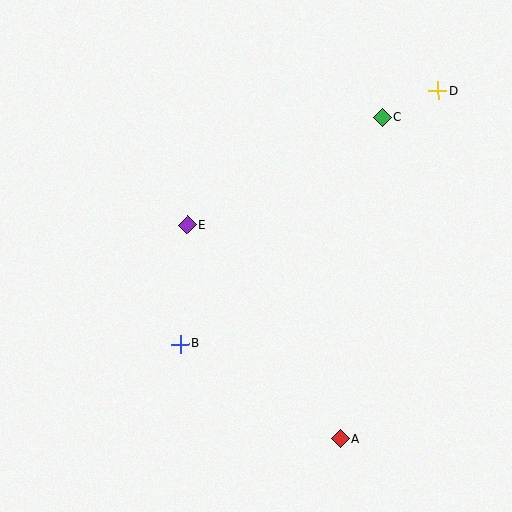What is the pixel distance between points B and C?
The distance between B and C is 303 pixels.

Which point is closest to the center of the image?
Point E at (188, 225) is closest to the center.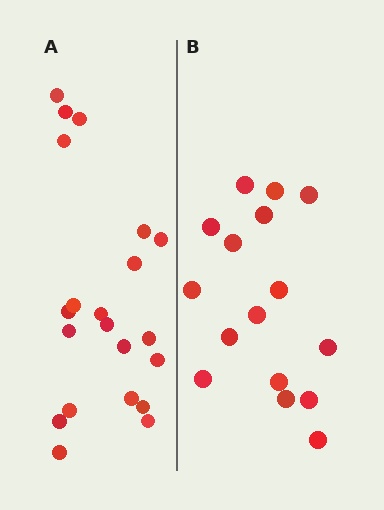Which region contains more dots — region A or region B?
Region A (the left region) has more dots.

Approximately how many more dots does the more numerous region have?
Region A has about 5 more dots than region B.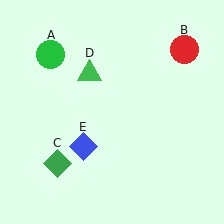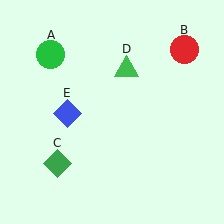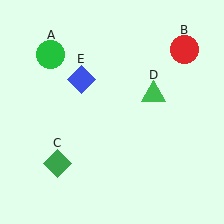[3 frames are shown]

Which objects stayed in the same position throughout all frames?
Green circle (object A) and red circle (object B) and green diamond (object C) remained stationary.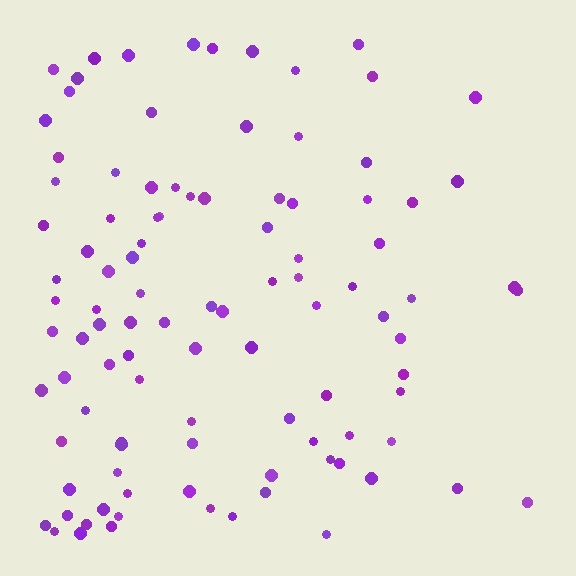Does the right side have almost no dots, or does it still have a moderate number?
Still a moderate number, just noticeably fewer than the left.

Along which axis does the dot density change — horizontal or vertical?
Horizontal.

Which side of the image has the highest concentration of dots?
The left.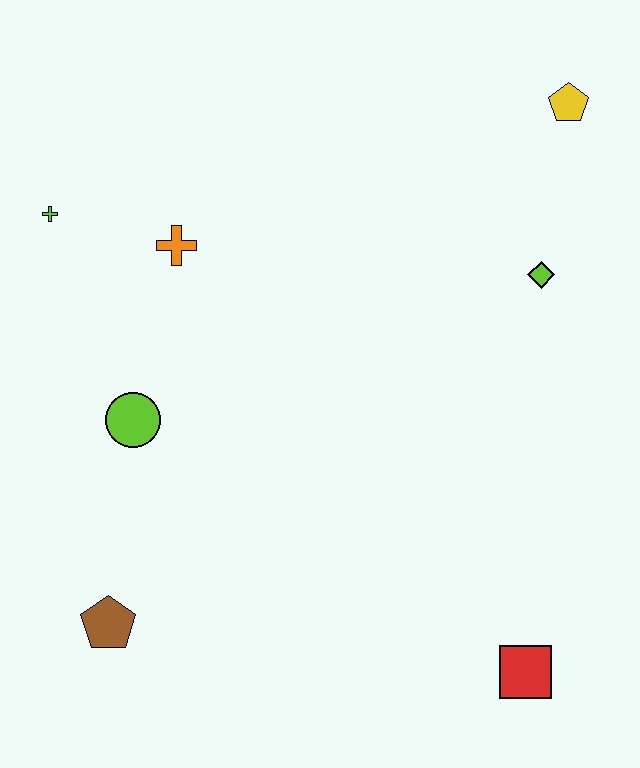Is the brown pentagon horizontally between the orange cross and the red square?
No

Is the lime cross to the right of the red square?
No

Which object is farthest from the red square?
The lime cross is farthest from the red square.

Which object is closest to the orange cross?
The lime cross is closest to the orange cross.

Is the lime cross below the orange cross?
No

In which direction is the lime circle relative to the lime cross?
The lime circle is below the lime cross.